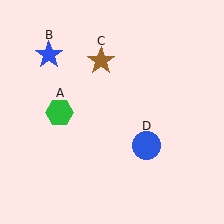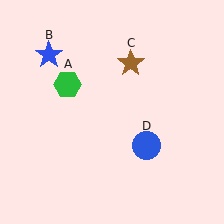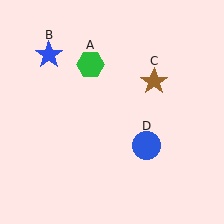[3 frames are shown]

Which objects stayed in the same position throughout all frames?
Blue star (object B) and blue circle (object D) remained stationary.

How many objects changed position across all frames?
2 objects changed position: green hexagon (object A), brown star (object C).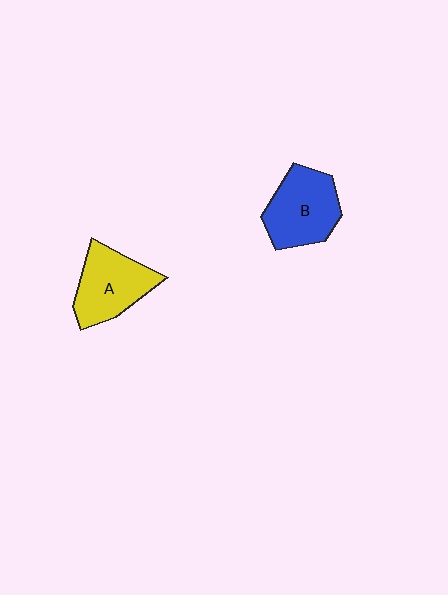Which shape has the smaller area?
Shape A (yellow).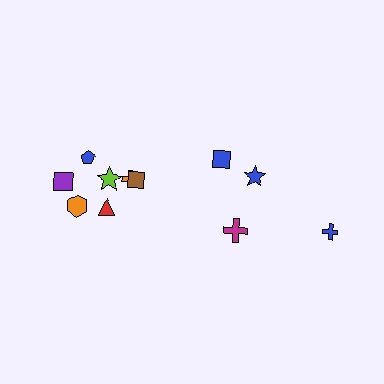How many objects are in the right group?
There are 4 objects.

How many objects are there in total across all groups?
There are 11 objects.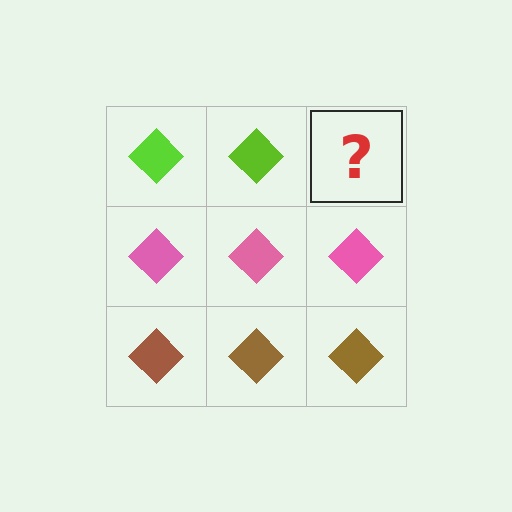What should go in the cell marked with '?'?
The missing cell should contain a lime diamond.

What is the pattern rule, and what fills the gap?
The rule is that each row has a consistent color. The gap should be filled with a lime diamond.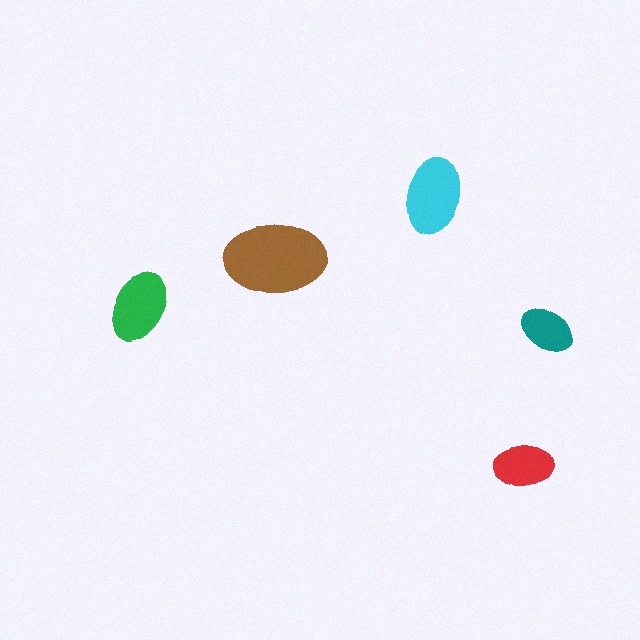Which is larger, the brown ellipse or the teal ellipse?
The brown one.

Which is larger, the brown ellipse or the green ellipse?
The brown one.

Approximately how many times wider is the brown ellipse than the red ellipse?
About 1.5 times wider.